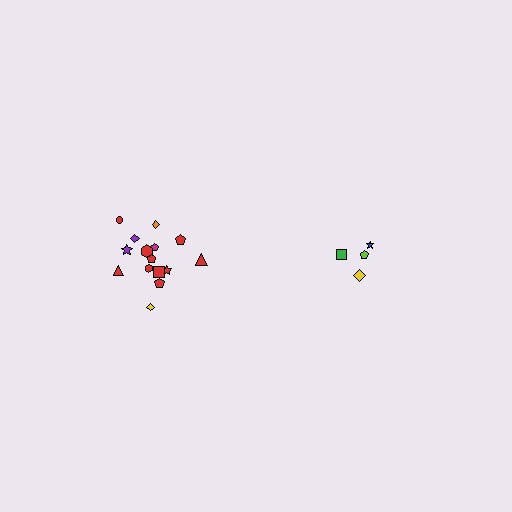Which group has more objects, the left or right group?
The left group.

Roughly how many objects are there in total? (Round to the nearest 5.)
Roughly 20 objects in total.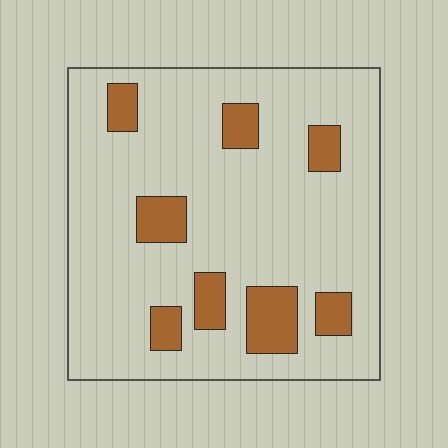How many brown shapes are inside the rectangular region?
8.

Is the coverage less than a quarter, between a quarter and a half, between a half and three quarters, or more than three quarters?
Less than a quarter.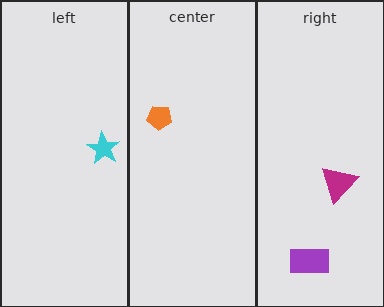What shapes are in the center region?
The orange pentagon.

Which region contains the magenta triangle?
The right region.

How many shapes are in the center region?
1.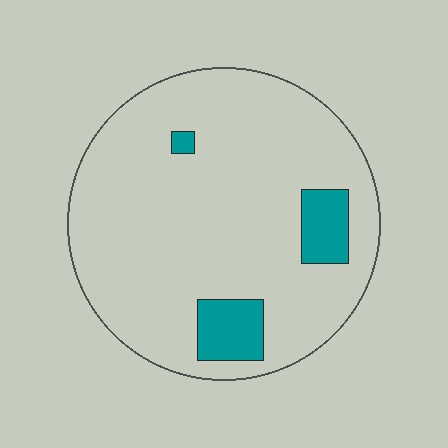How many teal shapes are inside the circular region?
3.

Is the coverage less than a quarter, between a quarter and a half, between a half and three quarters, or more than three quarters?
Less than a quarter.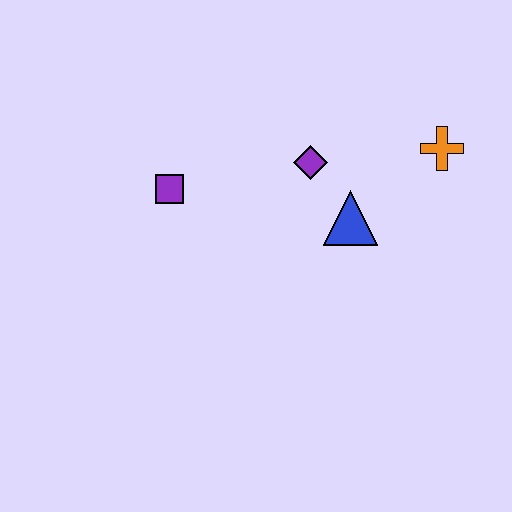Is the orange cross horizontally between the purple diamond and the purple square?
No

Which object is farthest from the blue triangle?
The purple square is farthest from the blue triangle.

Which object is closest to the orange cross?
The blue triangle is closest to the orange cross.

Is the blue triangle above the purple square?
No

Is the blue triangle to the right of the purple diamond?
Yes